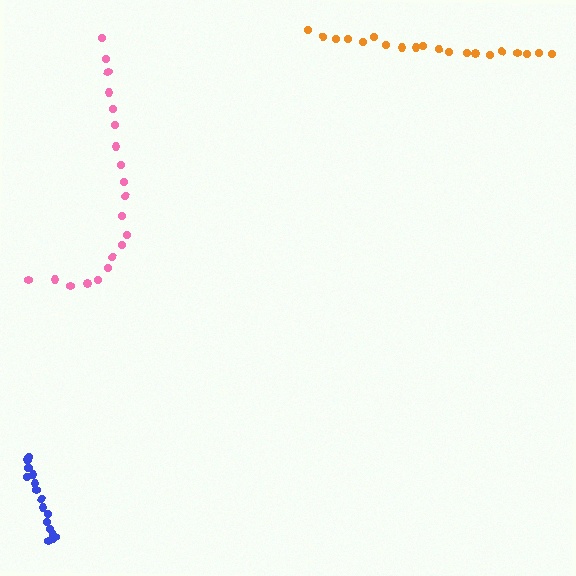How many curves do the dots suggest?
There are 3 distinct paths.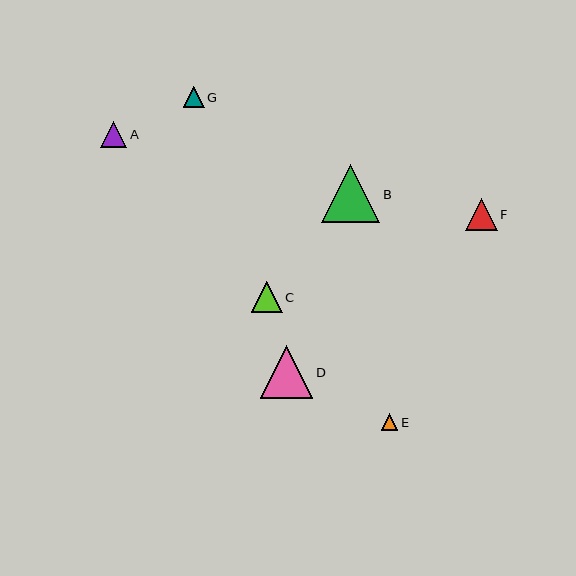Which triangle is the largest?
Triangle B is the largest with a size of approximately 58 pixels.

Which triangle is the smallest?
Triangle E is the smallest with a size of approximately 16 pixels.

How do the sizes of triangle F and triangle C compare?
Triangle F and triangle C are approximately the same size.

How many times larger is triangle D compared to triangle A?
Triangle D is approximately 2.0 times the size of triangle A.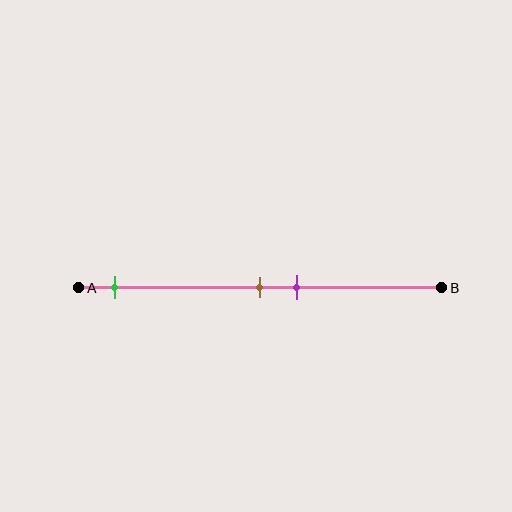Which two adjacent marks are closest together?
The brown and purple marks are the closest adjacent pair.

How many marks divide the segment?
There are 3 marks dividing the segment.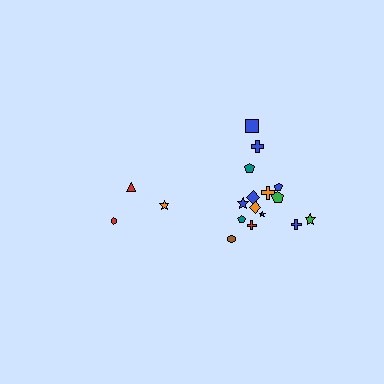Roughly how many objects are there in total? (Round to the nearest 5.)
Roughly 20 objects in total.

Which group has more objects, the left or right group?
The right group.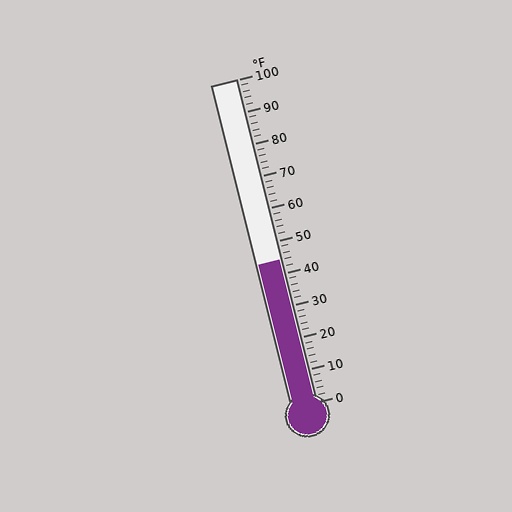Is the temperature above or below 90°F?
The temperature is below 90°F.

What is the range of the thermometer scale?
The thermometer scale ranges from 0°F to 100°F.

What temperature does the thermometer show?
The thermometer shows approximately 44°F.